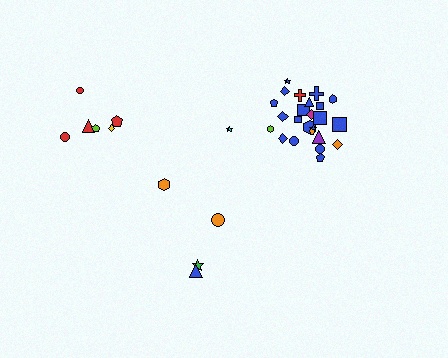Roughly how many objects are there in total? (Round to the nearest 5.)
Roughly 35 objects in total.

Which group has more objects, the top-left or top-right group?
The top-right group.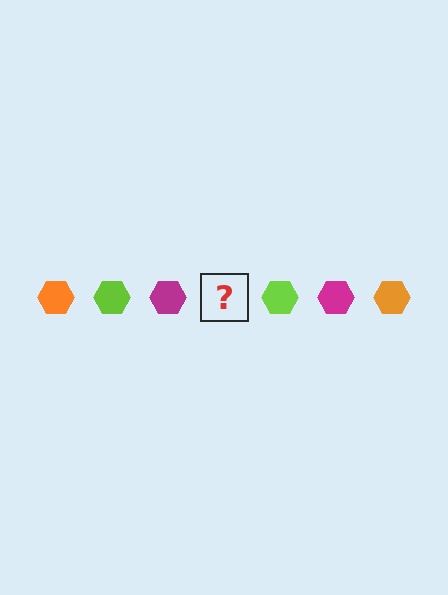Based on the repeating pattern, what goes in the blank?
The blank should be an orange hexagon.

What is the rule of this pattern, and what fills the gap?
The rule is that the pattern cycles through orange, lime, magenta hexagons. The gap should be filled with an orange hexagon.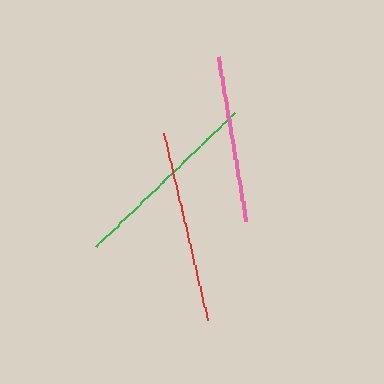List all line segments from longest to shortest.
From longest to shortest: green, red, pink.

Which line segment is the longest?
The green line is the longest at approximately 193 pixels.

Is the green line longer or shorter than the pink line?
The green line is longer than the pink line.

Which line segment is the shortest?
The pink line is the shortest at approximately 167 pixels.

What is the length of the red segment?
The red segment is approximately 193 pixels long.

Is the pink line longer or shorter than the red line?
The red line is longer than the pink line.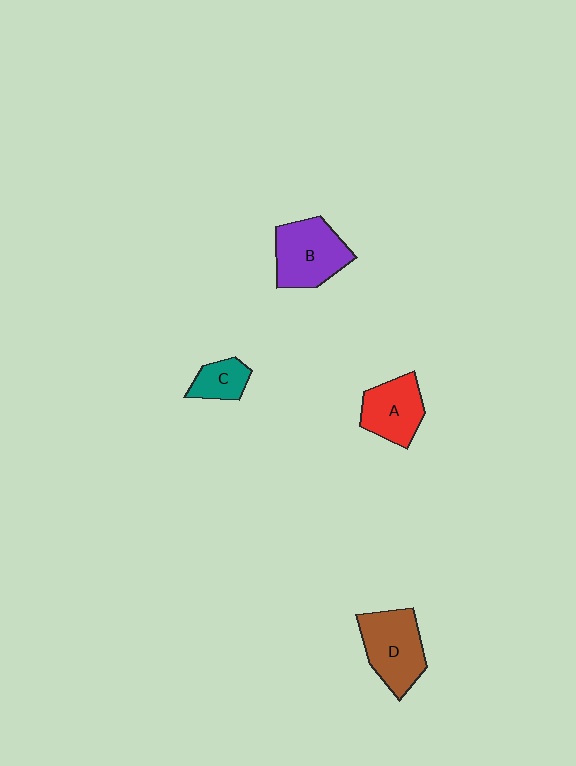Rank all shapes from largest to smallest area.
From largest to smallest: B (purple), D (brown), A (red), C (teal).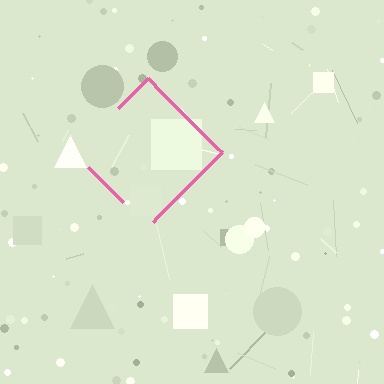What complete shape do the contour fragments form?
The contour fragments form a diamond.